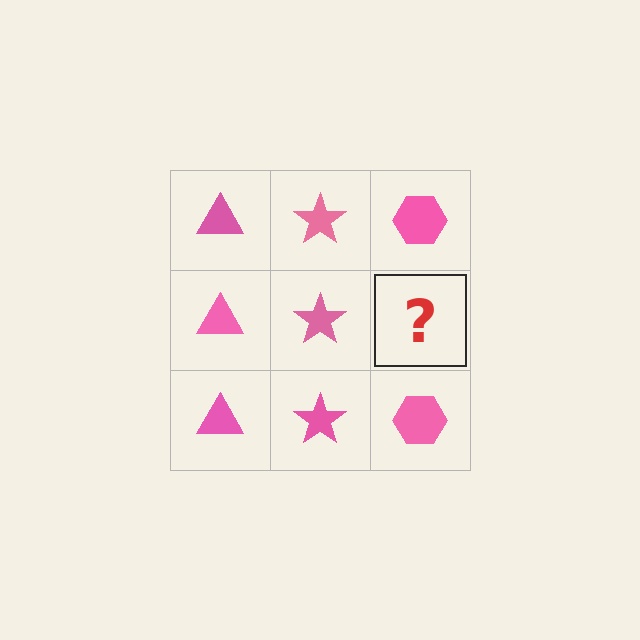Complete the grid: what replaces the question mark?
The question mark should be replaced with a pink hexagon.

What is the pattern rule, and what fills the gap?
The rule is that each column has a consistent shape. The gap should be filled with a pink hexagon.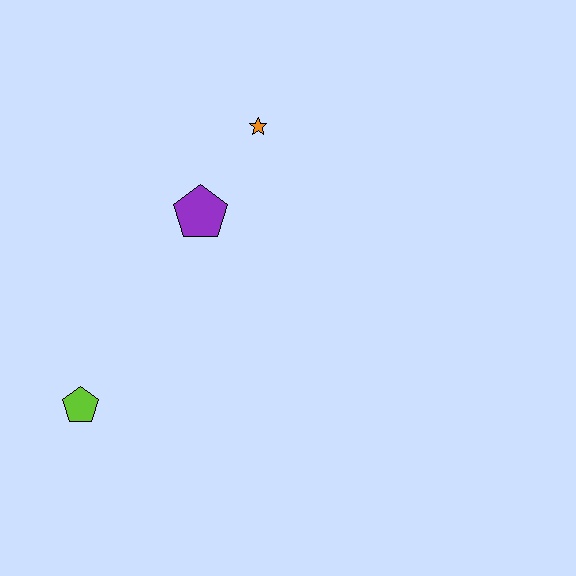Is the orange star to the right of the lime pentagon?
Yes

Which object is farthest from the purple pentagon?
The lime pentagon is farthest from the purple pentagon.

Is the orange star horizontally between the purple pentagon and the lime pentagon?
No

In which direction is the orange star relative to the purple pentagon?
The orange star is above the purple pentagon.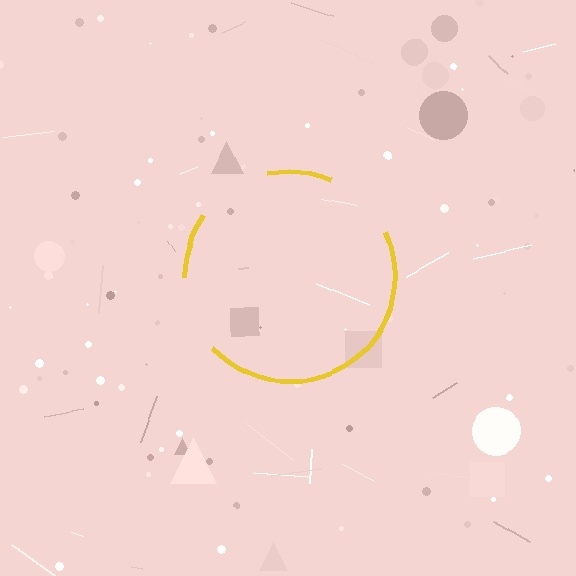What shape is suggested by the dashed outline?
The dashed outline suggests a circle.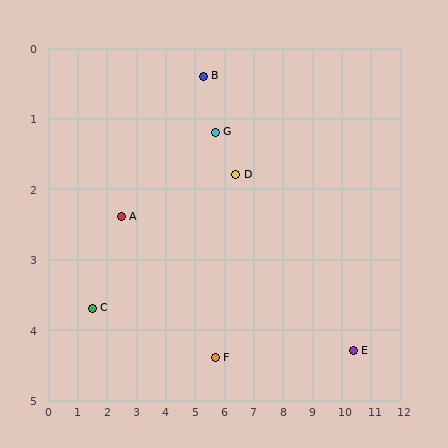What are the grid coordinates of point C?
Point C is at approximately (1.5, 3.7).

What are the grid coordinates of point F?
Point F is at approximately (5.7, 4.4).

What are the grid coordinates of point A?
Point A is at approximately (2.5, 2.4).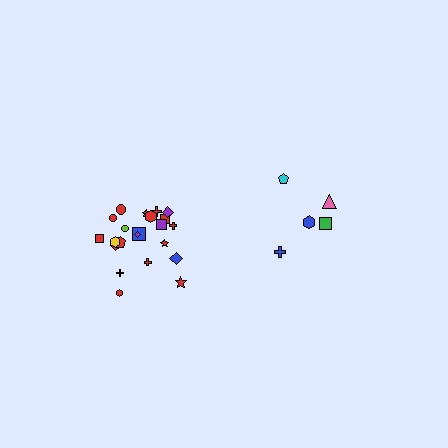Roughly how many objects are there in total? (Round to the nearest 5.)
Roughly 25 objects in total.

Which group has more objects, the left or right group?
The left group.